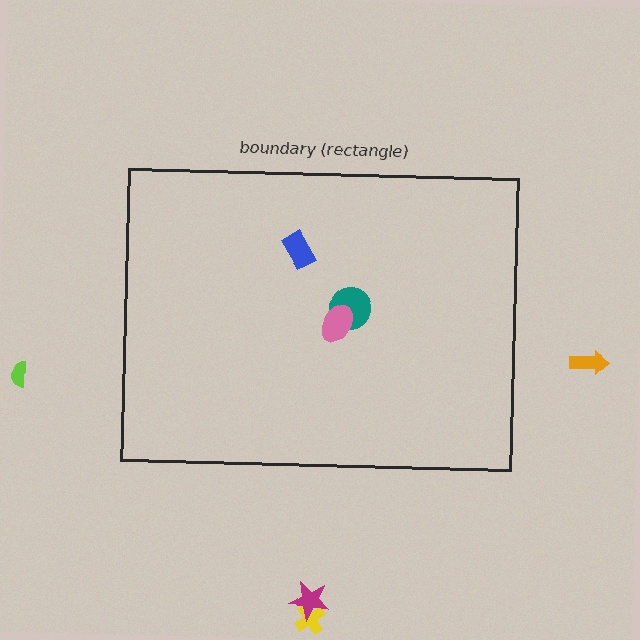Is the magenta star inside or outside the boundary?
Outside.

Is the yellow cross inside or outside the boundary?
Outside.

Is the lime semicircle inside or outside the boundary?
Outside.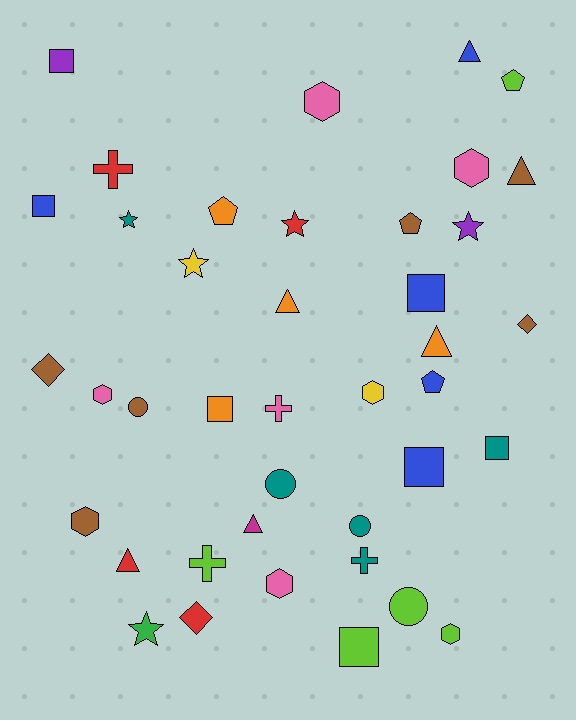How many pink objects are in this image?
There are 5 pink objects.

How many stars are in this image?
There are 5 stars.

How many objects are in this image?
There are 40 objects.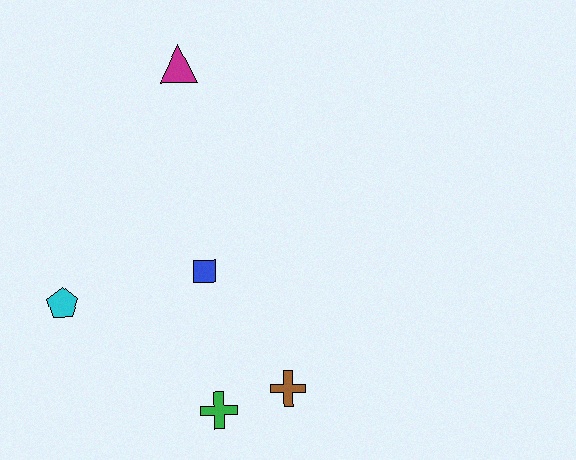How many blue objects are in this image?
There is 1 blue object.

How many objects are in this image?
There are 5 objects.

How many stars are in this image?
There are no stars.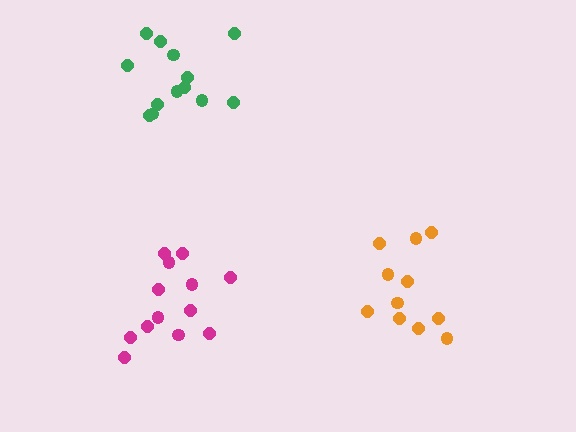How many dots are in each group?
Group 1: 13 dots, Group 2: 11 dots, Group 3: 13 dots (37 total).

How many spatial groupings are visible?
There are 3 spatial groupings.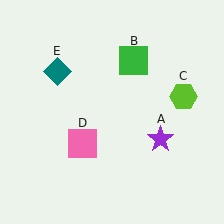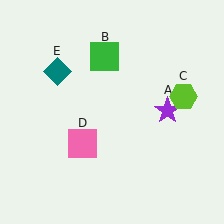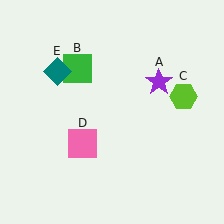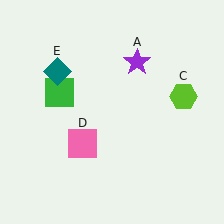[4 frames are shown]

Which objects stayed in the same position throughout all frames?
Lime hexagon (object C) and pink square (object D) and teal diamond (object E) remained stationary.